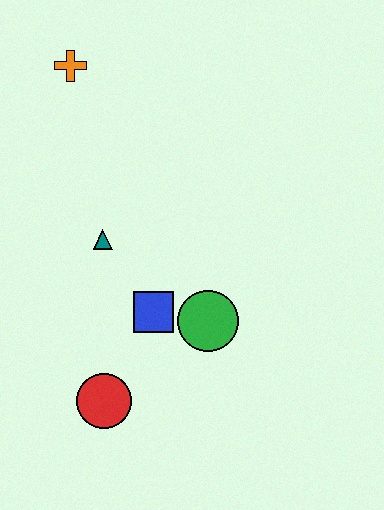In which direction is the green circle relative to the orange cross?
The green circle is below the orange cross.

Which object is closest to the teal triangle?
The blue square is closest to the teal triangle.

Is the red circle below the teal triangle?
Yes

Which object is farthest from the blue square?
The orange cross is farthest from the blue square.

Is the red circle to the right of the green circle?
No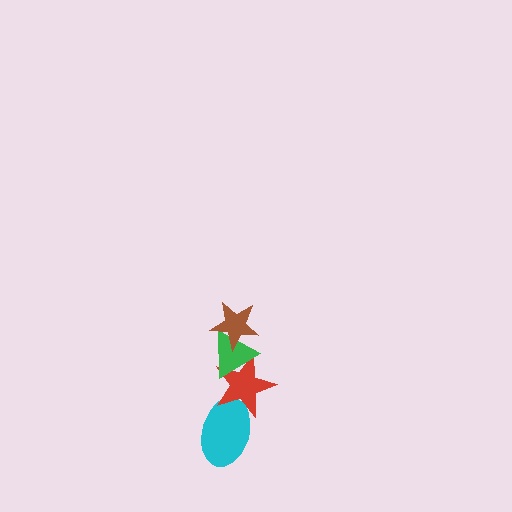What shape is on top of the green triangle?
The brown star is on top of the green triangle.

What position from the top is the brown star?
The brown star is 1st from the top.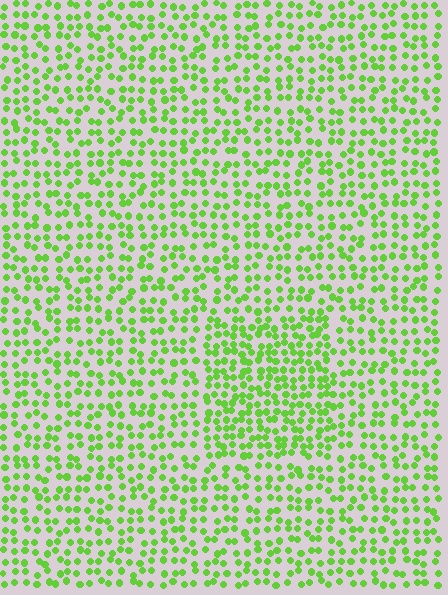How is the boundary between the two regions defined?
The boundary is defined by a change in element density (approximately 1.5x ratio). All elements are the same color, size, and shape.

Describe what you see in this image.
The image contains small lime elements arranged at two different densities. A rectangle-shaped region is visible where the elements are more densely packed than the surrounding area.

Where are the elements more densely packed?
The elements are more densely packed inside the rectangle boundary.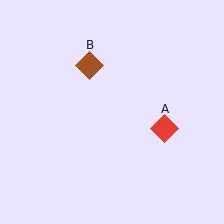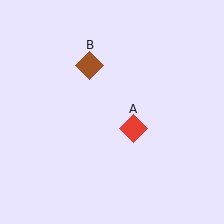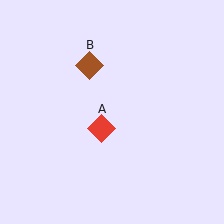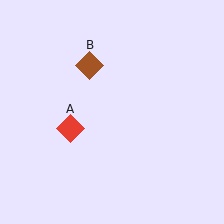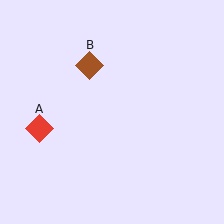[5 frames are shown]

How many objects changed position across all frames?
1 object changed position: red diamond (object A).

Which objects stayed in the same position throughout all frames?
Brown diamond (object B) remained stationary.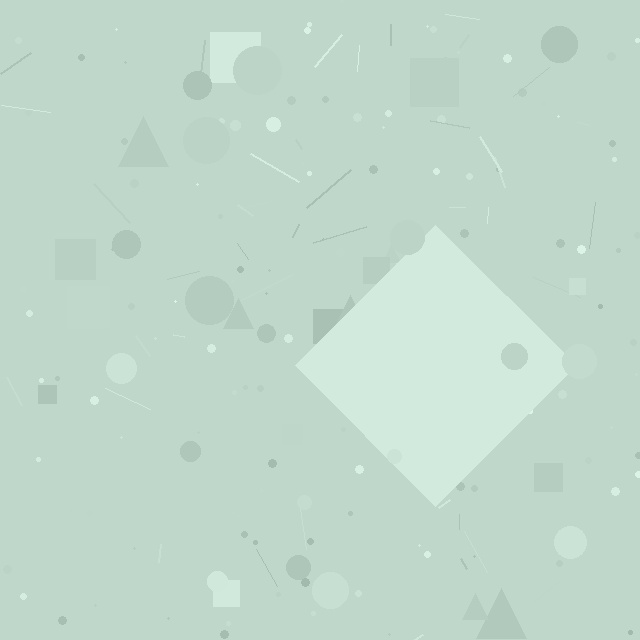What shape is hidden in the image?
A diamond is hidden in the image.